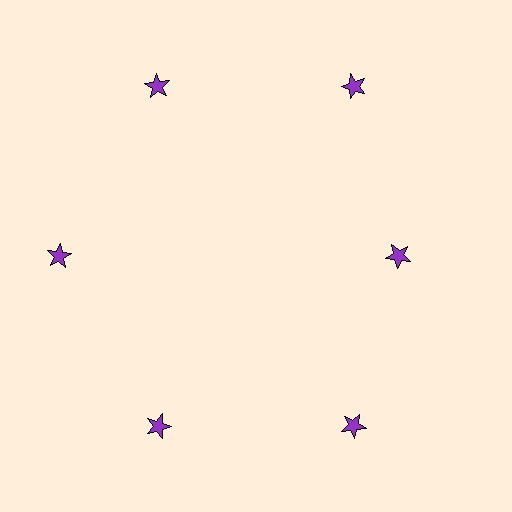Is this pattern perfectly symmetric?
No. The 6 purple stars are arranged in a ring, but one element near the 3 o'clock position is pulled inward toward the center, breaking the 6-fold rotational symmetry.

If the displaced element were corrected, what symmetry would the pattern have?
It would have 6-fold rotational symmetry — the pattern would map onto itself every 60 degrees.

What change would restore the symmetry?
The symmetry would be restored by moving it outward, back onto the ring so that all 6 stars sit at equal angles and equal distance from the center.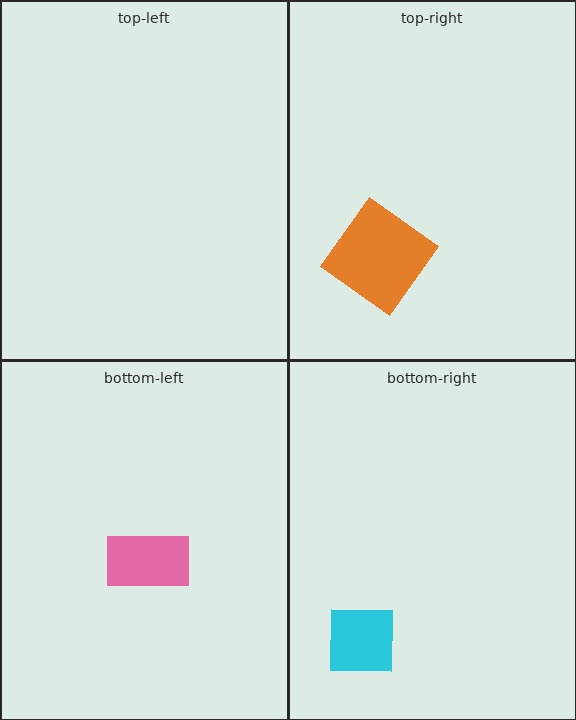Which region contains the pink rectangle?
The bottom-left region.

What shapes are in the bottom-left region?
The pink rectangle.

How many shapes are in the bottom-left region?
1.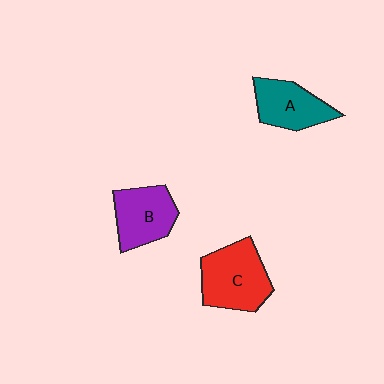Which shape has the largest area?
Shape C (red).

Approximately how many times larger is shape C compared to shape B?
Approximately 1.2 times.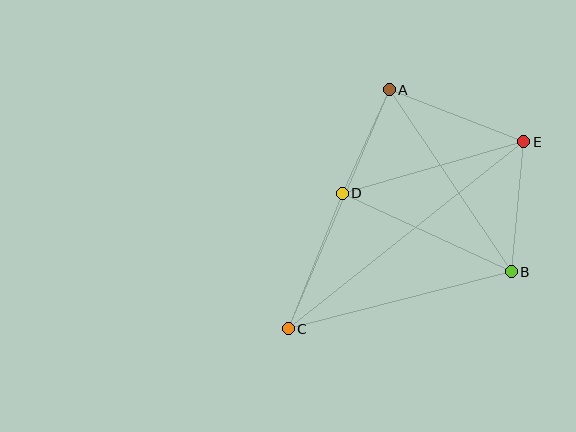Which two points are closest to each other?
Points A and D are closest to each other.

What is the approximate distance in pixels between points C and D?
The distance between C and D is approximately 146 pixels.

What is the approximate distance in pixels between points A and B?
The distance between A and B is approximately 219 pixels.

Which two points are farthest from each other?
Points C and E are farthest from each other.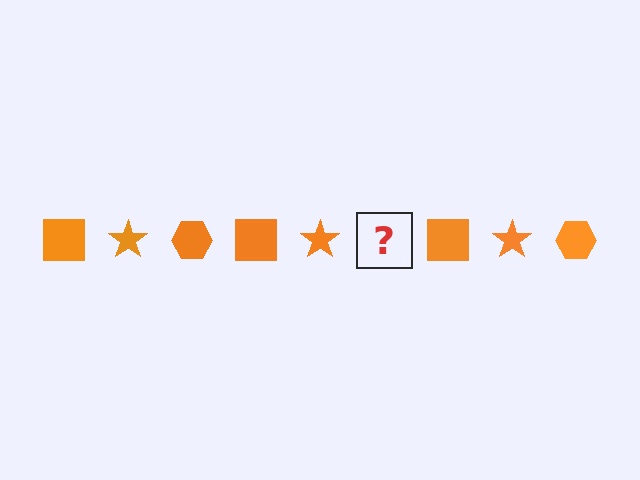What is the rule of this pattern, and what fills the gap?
The rule is that the pattern cycles through square, star, hexagon shapes in orange. The gap should be filled with an orange hexagon.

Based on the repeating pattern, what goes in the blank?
The blank should be an orange hexagon.